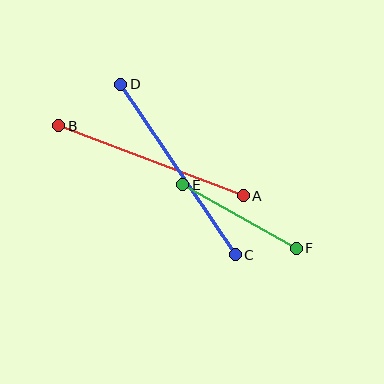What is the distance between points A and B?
The distance is approximately 197 pixels.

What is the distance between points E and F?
The distance is approximately 130 pixels.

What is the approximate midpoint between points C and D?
The midpoint is at approximately (178, 170) pixels.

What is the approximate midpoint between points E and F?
The midpoint is at approximately (240, 217) pixels.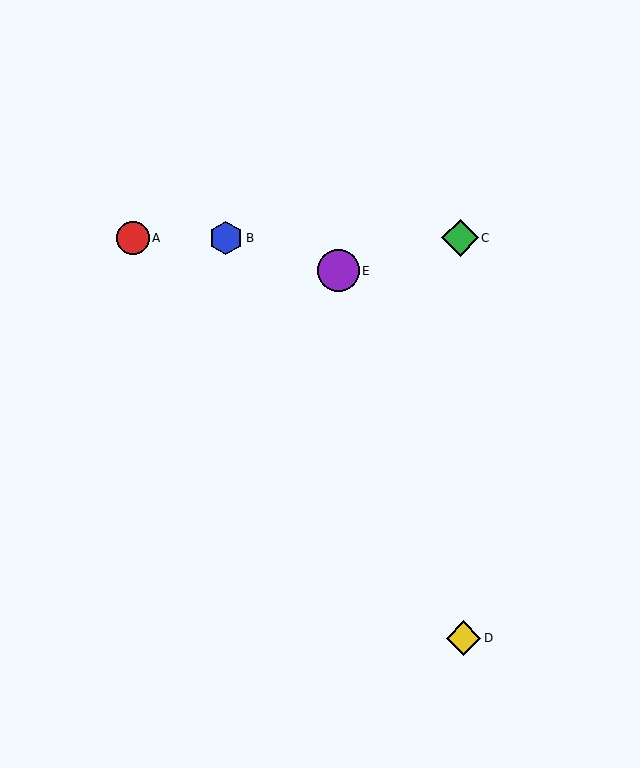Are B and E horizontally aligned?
No, B is at y≈238 and E is at y≈271.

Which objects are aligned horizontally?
Objects A, B, C are aligned horizontally.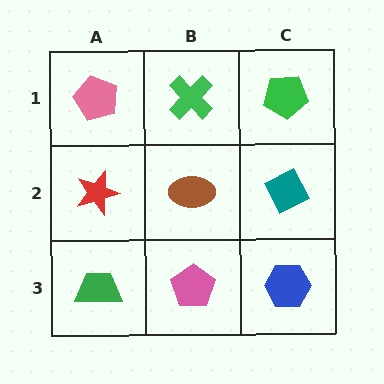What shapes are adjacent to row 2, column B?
A green cross (row 1, column B), a pink pentagon (row 3, column B), a red star (row 2, column A), a teal diamond (row 2, column C).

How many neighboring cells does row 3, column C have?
2.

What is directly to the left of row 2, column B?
A red star.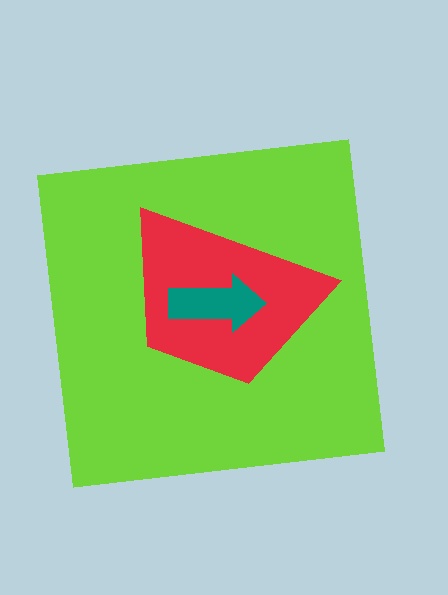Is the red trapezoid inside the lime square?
Yes.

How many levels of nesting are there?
3.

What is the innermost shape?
The teal arrow.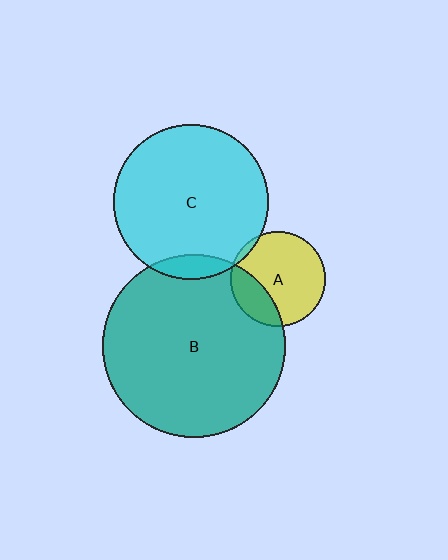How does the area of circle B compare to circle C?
Approximately 1.4 times.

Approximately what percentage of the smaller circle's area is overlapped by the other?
Approximately 25%.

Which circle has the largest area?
Circle B (teal).